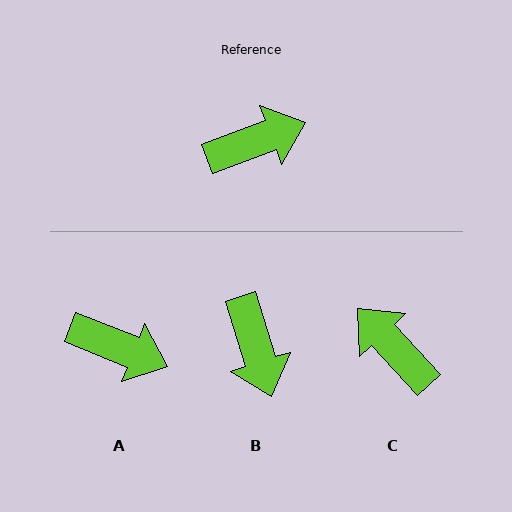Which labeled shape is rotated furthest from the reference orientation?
C, about 112 degrees away.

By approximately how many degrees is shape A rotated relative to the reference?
Approximately 42 degrees clockwise.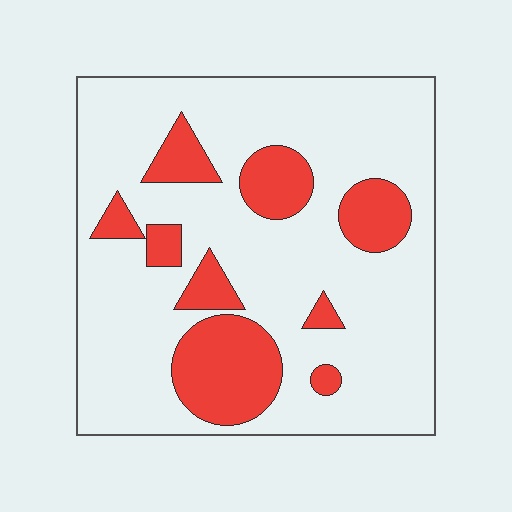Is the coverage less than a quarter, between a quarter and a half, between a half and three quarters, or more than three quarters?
Less than a quarter.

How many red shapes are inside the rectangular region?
9.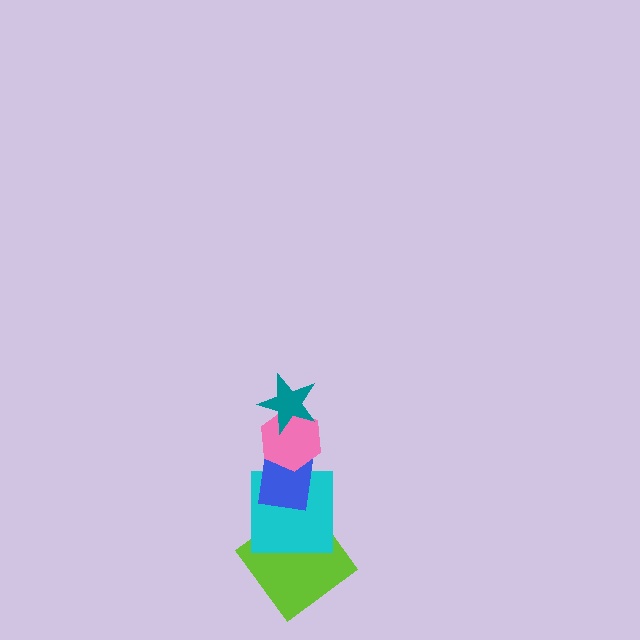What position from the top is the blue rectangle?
The blue rectangle is 3rd from the top.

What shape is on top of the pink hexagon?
The teal star is on top of the pink hexagon.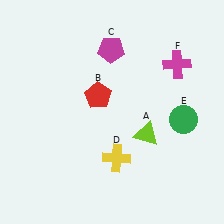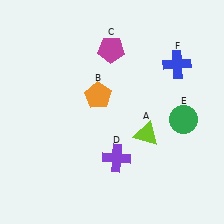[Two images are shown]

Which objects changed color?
B changed from red to orange. D changed from yellow to purple. F changed from magenta to blue.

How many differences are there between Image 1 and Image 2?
There are 3 differences between the two images.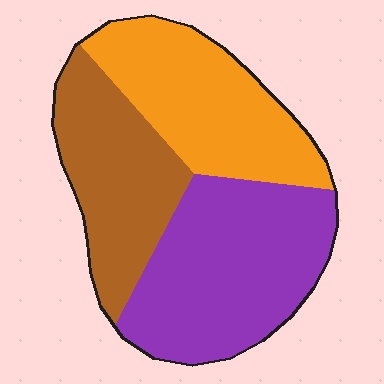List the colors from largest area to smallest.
From largest to smallest: purple, orange, brown.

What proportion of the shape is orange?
Orange takes up between a sixth and a third of the shape.